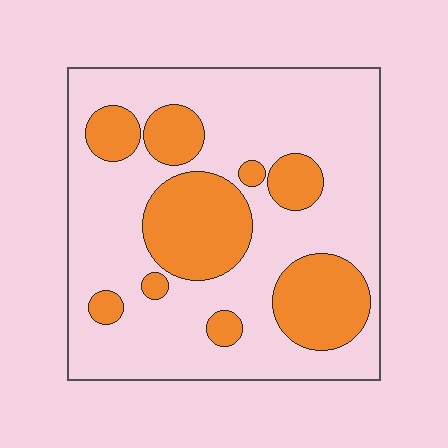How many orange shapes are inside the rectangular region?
9.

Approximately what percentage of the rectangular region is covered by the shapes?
Approximately 30%.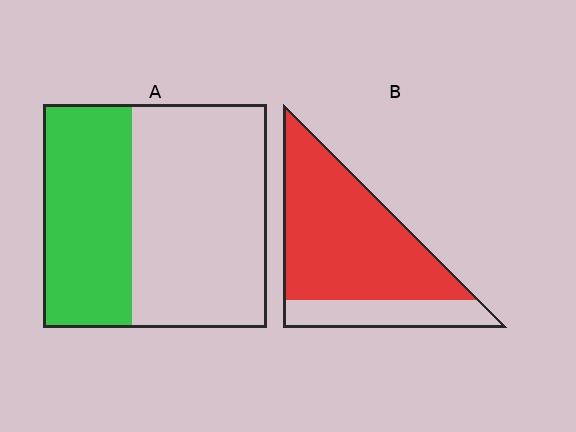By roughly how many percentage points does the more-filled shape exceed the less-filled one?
By roughly 35 percentage points (B over A).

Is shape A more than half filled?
No.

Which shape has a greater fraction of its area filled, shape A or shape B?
Shape B.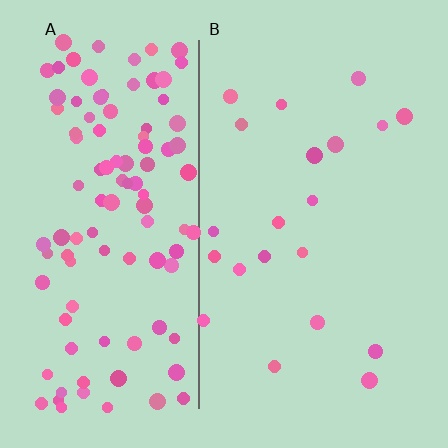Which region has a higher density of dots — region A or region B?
A (the left).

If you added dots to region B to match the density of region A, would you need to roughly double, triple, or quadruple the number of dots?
Approximately quadruple.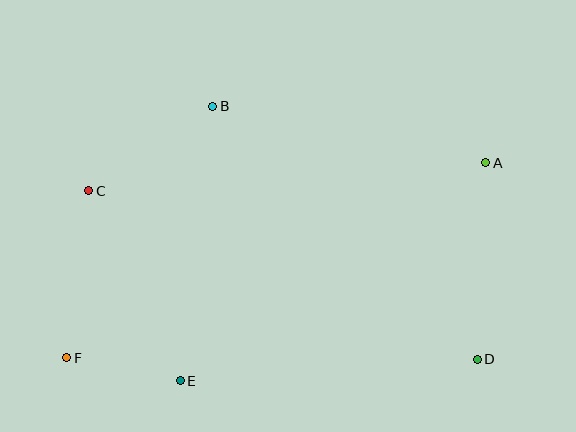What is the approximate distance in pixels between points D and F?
The distance between D and F is approximately 411 pixels.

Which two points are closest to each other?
Points E and F are closest to each other.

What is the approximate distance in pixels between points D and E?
The distance between D and E is approximately 298 pixels.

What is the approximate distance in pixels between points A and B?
The distance between A and B is approximately 279 pixels.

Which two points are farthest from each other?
Points A and F are farthest from each other.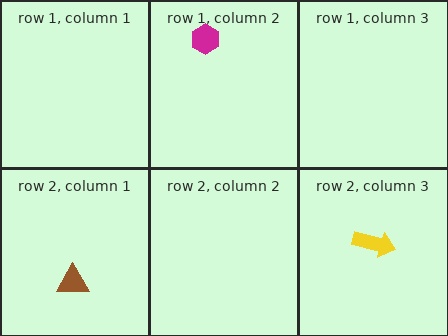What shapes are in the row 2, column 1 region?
The brown triangle.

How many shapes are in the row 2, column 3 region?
1.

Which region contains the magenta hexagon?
The row 1, column 2 region.